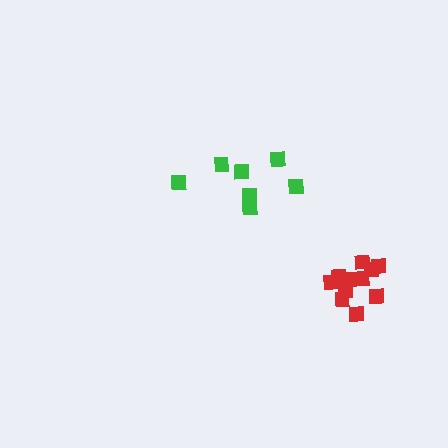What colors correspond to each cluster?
The clusters are colored: green, red.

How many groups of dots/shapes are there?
There are 2 groups.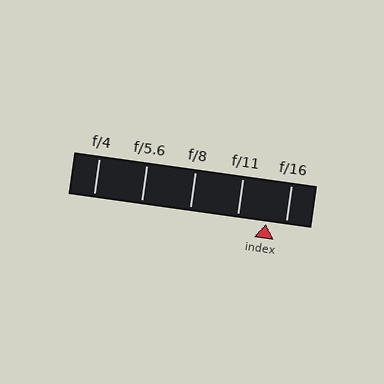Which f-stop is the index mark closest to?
The index mark is closest to f/16.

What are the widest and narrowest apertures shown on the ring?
The widest aperture shown is f/4 and the narrowest is f/16.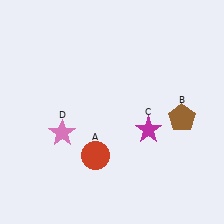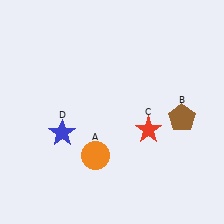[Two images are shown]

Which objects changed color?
A changed from red to orange. C changed from magenta to red. D changed from pink to blue.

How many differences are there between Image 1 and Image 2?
There are 3 differences between the two images.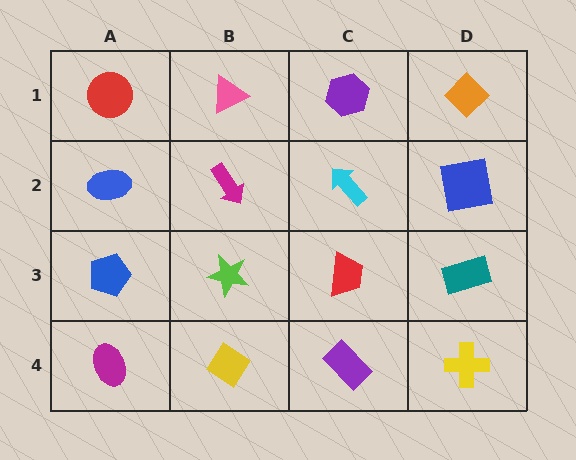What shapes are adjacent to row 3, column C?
A cyan arrow (row 2, column C), a purple rectangle (row 4, column C), a lime star (row 3, column B), a teal rectangle (row 3, column D).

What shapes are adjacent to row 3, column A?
A blue ellipse (row 2, column A), a magenta ellipse (row 4, column A), a lime star (row 3, column B).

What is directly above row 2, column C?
A purple hexagon.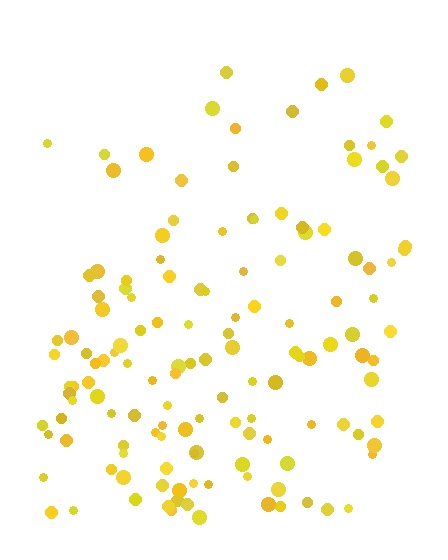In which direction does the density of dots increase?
From top to bottom, with the bottom side densest.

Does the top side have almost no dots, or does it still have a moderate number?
Still a moderate number, just noticeably fewer than the bottom.